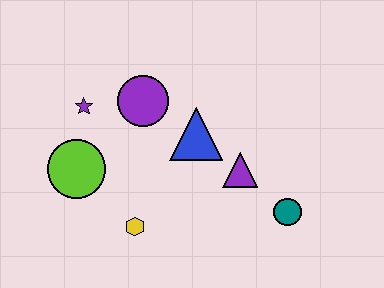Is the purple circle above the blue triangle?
Yes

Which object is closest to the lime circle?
The purple star is closest to the lime circle.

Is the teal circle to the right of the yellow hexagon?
Yes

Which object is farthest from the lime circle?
The teal circle is farthest from the lime circle.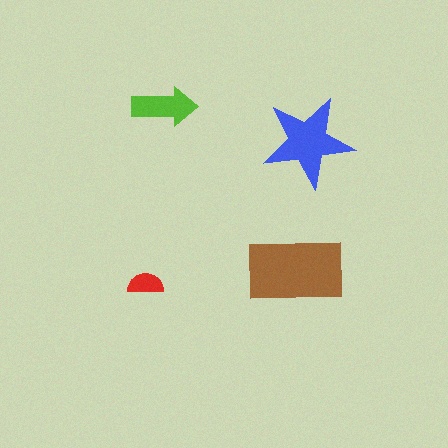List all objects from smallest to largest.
The red semicircle, the lime arrow, the blue star, the brown rectangle.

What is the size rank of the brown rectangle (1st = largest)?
1st.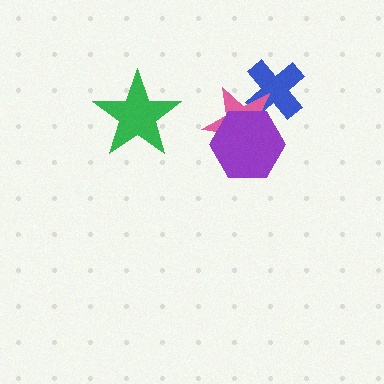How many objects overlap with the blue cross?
2 objects overlap with the blue cross.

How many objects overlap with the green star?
0 objects overlap with the green star.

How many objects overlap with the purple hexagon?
2 objects overlap with the purple hexagon.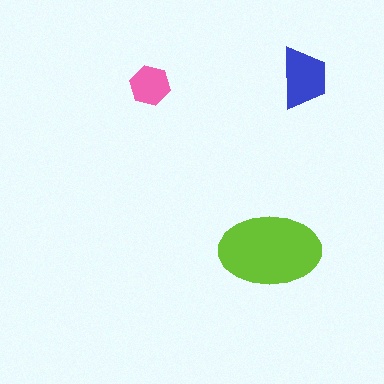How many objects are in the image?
There are 3 objects in the image.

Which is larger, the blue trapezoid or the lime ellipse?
The lime ellipse.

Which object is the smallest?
The pink hexagon.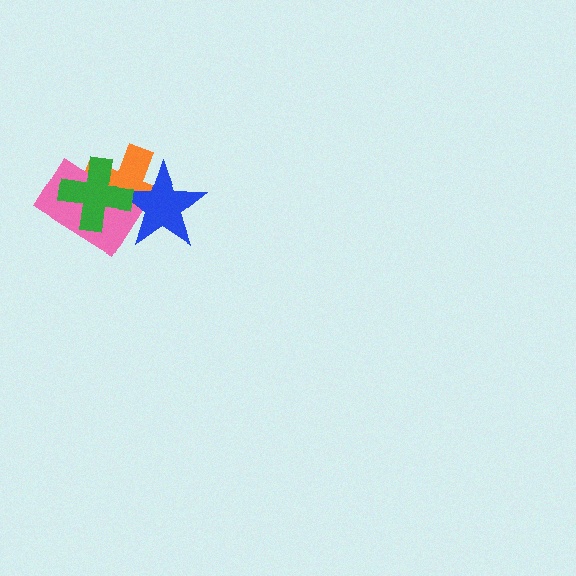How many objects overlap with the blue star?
3 objects overlap with the blue star.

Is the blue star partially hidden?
Yes, it is partially covered by another shape.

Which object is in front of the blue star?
The green cross is in front of the blue star.